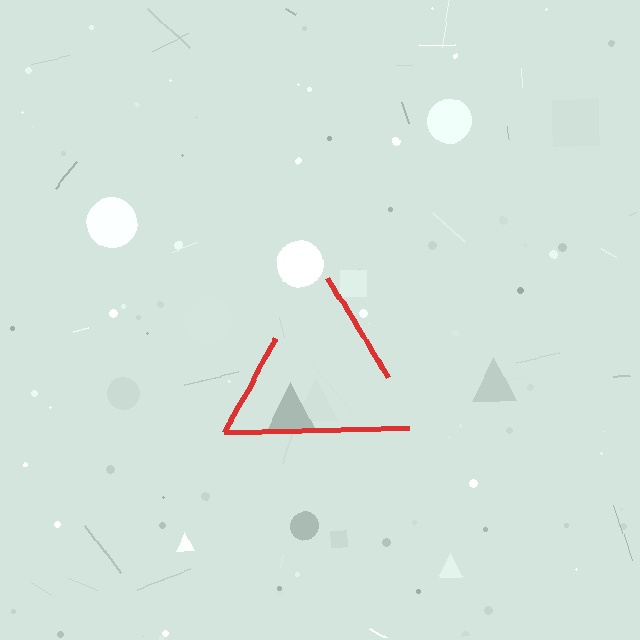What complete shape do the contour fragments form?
The contour fragments form a triangle.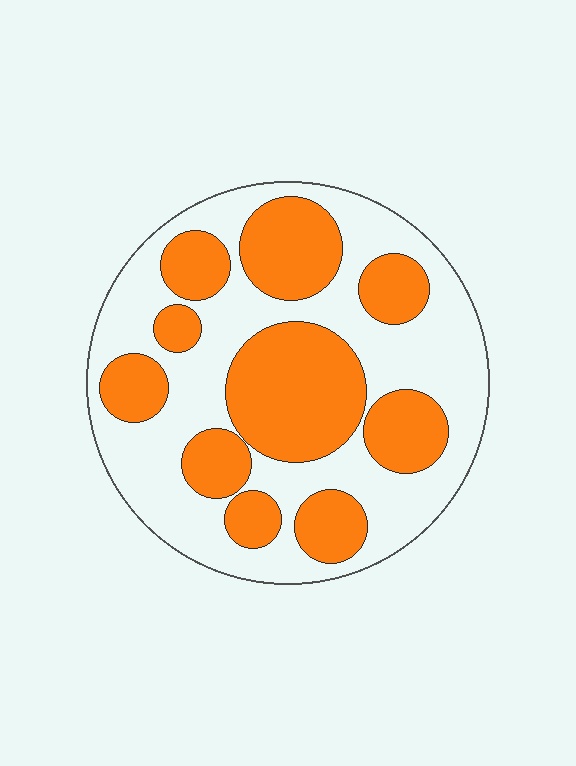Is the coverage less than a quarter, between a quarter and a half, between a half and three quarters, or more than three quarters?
Between a quarter and a half.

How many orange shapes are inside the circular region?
10.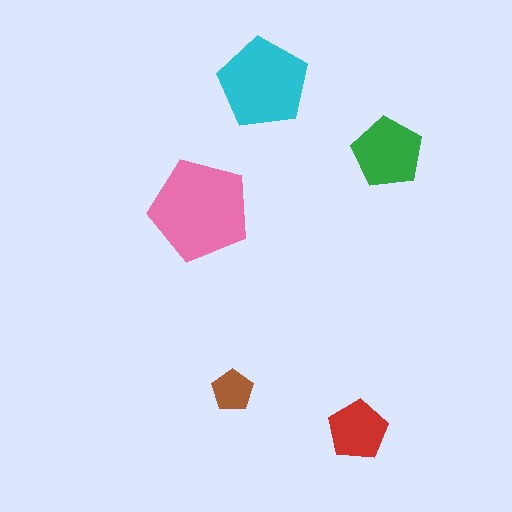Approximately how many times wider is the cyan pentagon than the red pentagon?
About 1.5 times wider.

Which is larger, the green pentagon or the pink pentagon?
The pink one.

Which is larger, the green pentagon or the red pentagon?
The green one.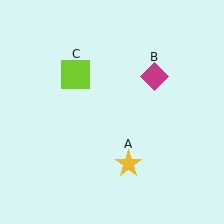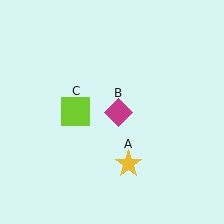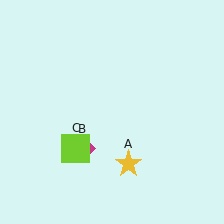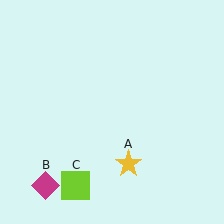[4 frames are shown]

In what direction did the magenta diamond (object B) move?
The magenta diamond (object B) moved down and to the left.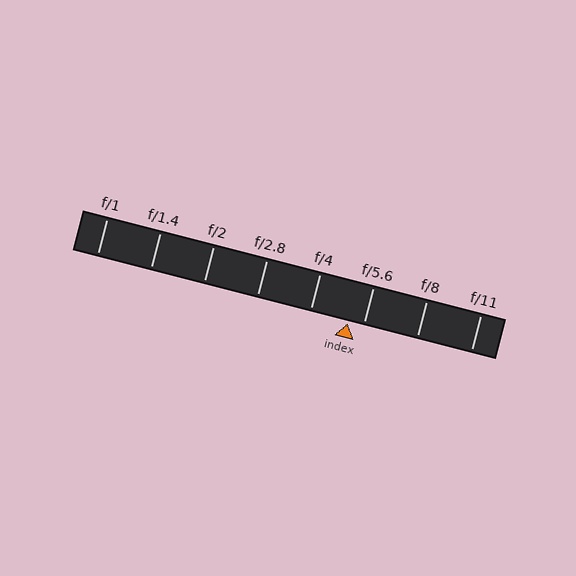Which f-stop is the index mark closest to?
The index mark is closest to f/5.6.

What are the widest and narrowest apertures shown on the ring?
The widest aperture shown is f/1 and the narrowest is f/11.